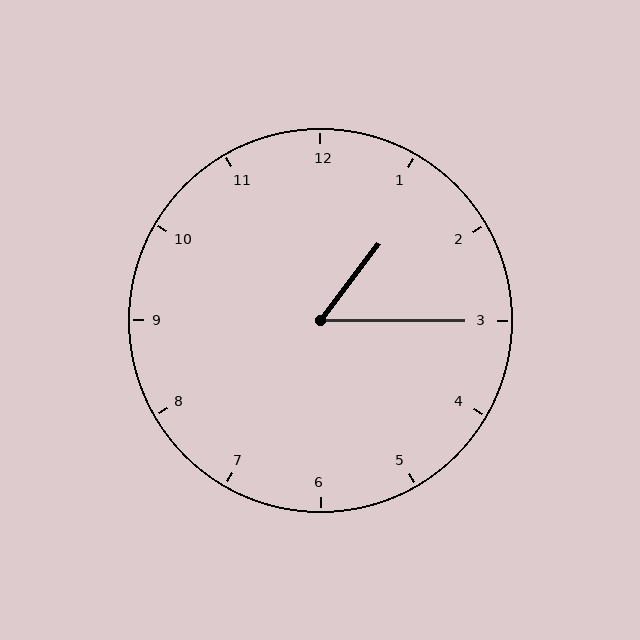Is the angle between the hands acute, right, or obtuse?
It is acute.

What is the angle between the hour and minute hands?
Approximately 52 degrees.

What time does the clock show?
1:15.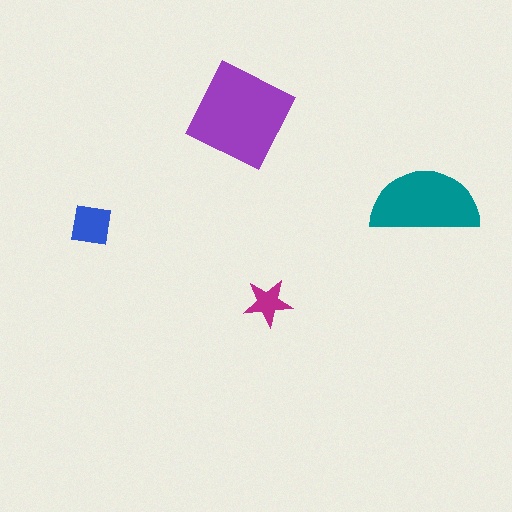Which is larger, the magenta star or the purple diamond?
The purple diamond.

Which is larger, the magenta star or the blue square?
The blue square.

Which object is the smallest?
The magenta star.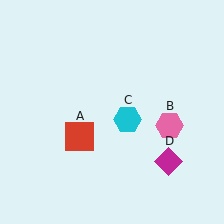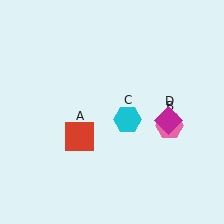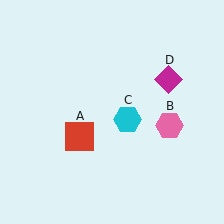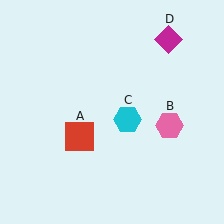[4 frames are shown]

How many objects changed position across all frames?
1 object changed position: magenta diamond (object D).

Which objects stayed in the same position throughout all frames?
Red square (object A) and pink hexagon (object B) and cyan hexagon (object C) remained stationary.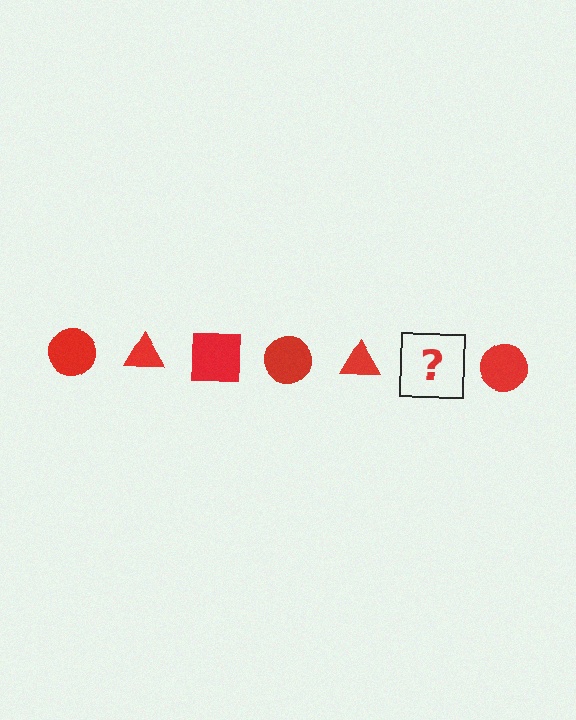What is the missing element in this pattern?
The missing element is a red square.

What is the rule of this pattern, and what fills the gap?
The rule is that the pattern cycles through circle, triangle, square shapes in red. The gap should be filled with a red square.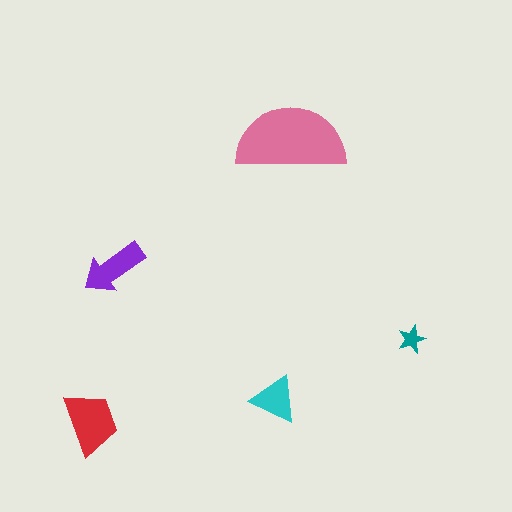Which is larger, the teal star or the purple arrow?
The purple arrow.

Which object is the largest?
The pink semicircle.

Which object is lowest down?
The red trapezoid is bottommost.